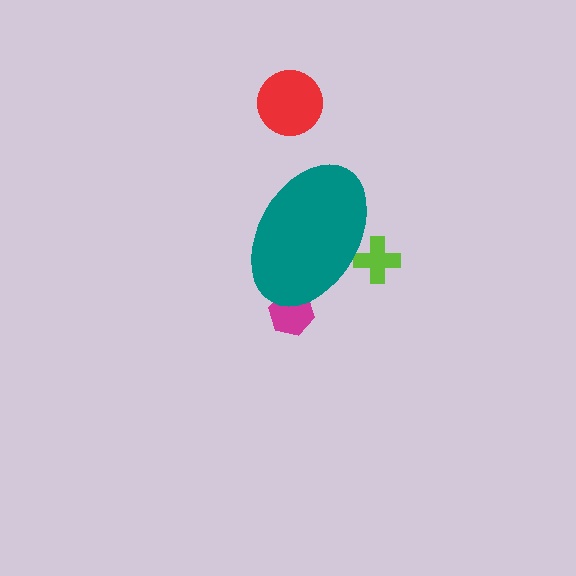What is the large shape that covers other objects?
A teal ellipse.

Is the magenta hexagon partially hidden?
Yes, the magenta hexagon is partially hidden behind the teal ellipse.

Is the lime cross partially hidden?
Yes, the lime cross is partially hidden behind the teal ellipse.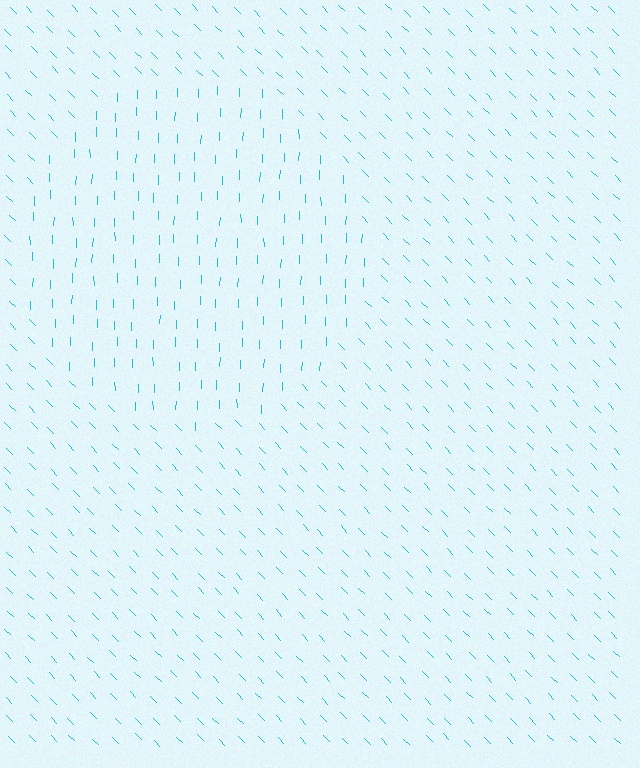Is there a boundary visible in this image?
Yes, there is a texture boundary formed by a change in line orientation.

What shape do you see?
I see a circle.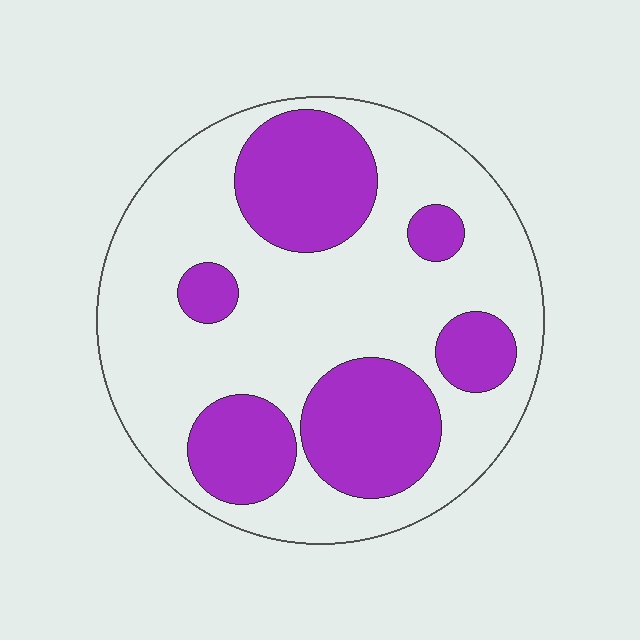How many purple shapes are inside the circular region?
6.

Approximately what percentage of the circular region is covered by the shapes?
Approximately 35%.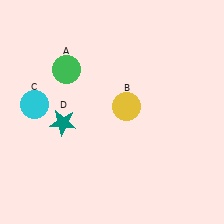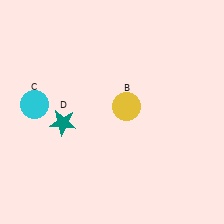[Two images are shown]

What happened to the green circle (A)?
The green circle (A) was removed in Image 2. It was in the top-left area of Image 1.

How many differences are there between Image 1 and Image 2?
There is 1 difference between the two images.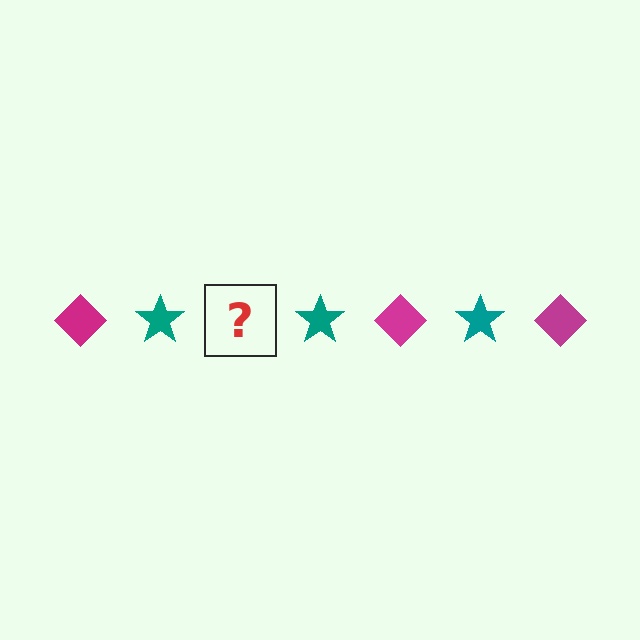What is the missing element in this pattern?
The missing element is a magenta diamond.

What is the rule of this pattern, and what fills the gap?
The rule is that the pattern alternates between magenta diamond and teal star. The gap should be filled with a magenta diamond.